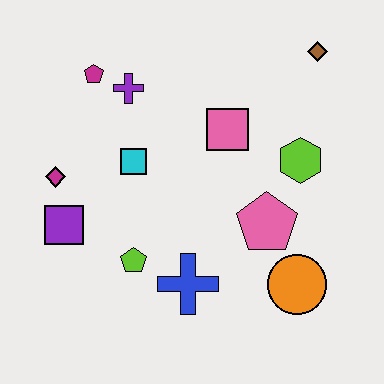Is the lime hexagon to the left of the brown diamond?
Yes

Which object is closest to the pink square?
The lime hexagon is closest to the pink square.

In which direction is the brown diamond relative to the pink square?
The brown diamond is to the right of the pink square.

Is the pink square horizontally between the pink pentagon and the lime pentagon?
Yes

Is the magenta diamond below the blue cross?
No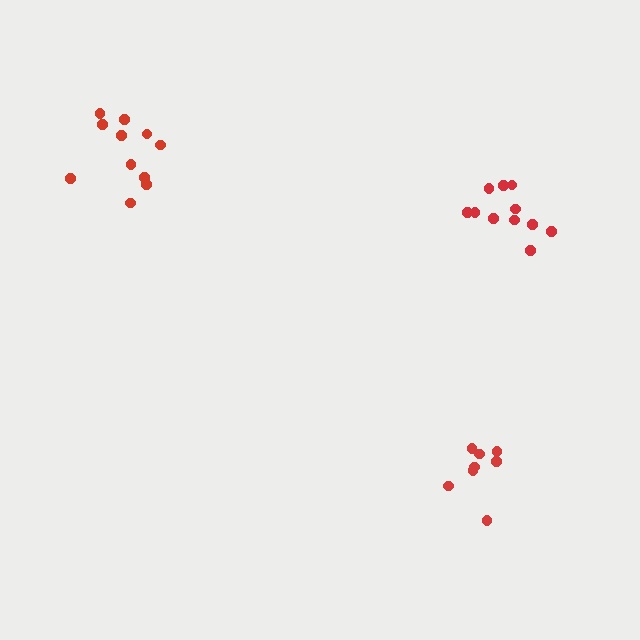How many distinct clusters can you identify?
There are 3 distinct clusters.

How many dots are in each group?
Group 1: 8 dots, Group 2: 11 dots, Group 3: 11 dots (30 total).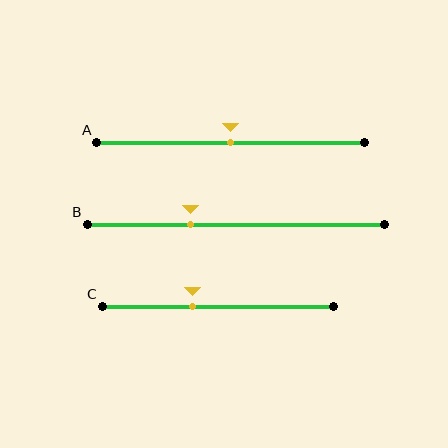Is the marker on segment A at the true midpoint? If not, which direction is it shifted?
Yes, the marker on segment A is at the true midpoint.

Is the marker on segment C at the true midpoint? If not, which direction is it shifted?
No, the marker on segment C is shifted to the left by about 11% of the segment length.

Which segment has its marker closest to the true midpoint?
Segment A has its marker closest to the true midpoint.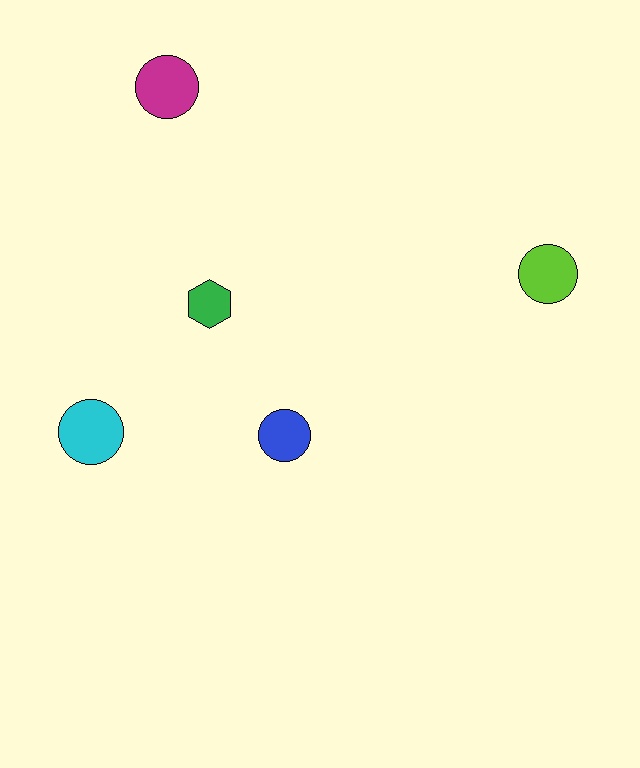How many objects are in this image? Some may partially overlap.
There are 5 objects.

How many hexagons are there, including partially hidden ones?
There is 1 hexagon.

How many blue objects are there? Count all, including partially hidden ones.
There is 1 blue object.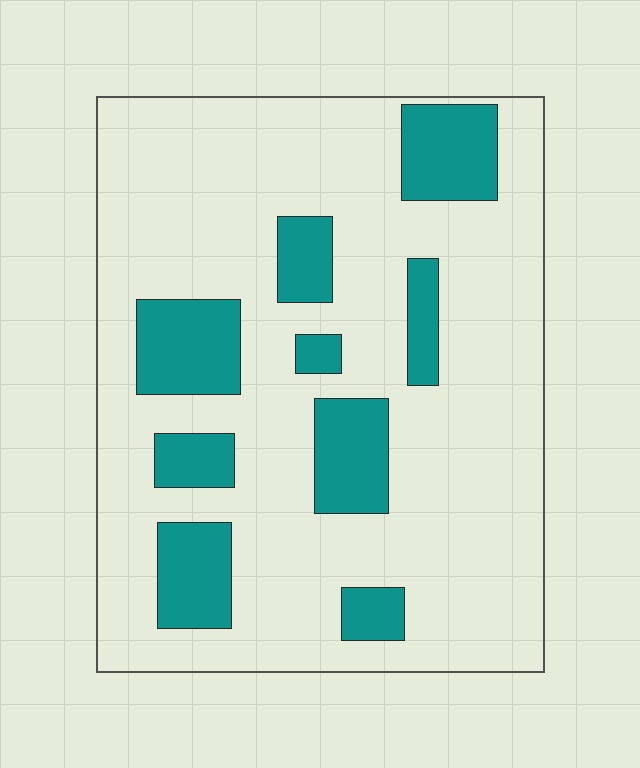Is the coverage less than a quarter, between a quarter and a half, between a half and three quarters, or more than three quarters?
Less than a quarter.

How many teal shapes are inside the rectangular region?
9.